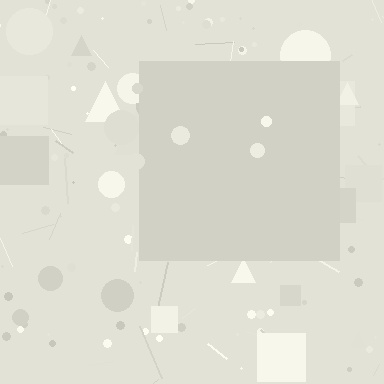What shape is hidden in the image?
A square is hidden in the image.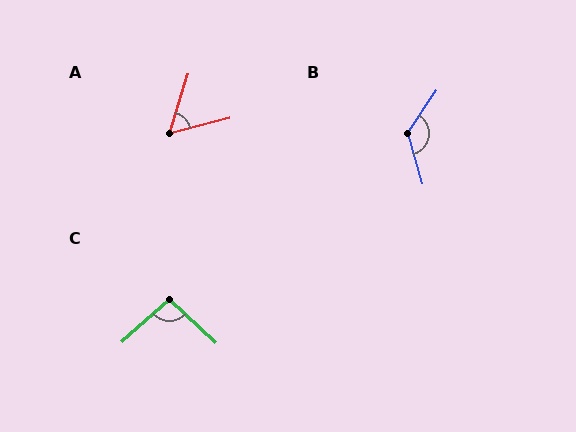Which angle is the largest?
B, at approximately 130 degrees.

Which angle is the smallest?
A, at approximately 59 degrees.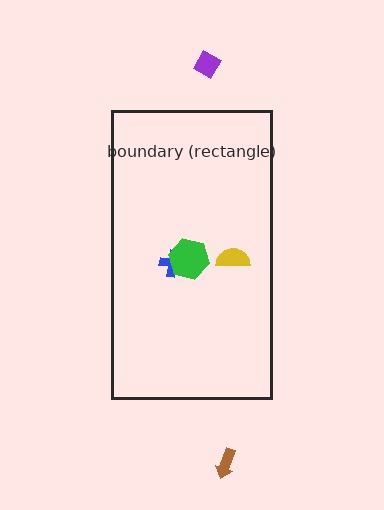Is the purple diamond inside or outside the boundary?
Outside.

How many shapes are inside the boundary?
3 inside, 2 outside.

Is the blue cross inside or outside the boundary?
Inside.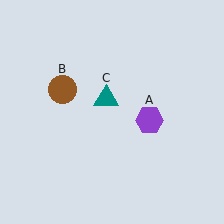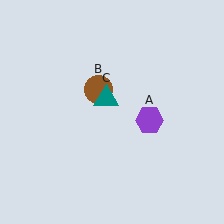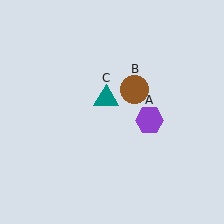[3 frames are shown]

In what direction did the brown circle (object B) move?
The brown circle (object B) moved right.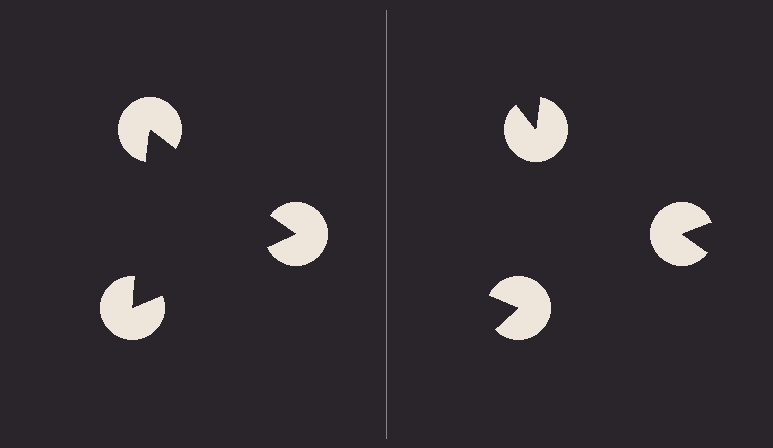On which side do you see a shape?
An illusory triangle appears on the left side. On the right side the wedge cuts are rotated, so no coherent shape forms.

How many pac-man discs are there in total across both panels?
6 — 3 on each side.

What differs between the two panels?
The pac-man discs are positioned identically on both sides; only the wedge orientations differ. On the left they align to a triangle; on the right they are misaligned.